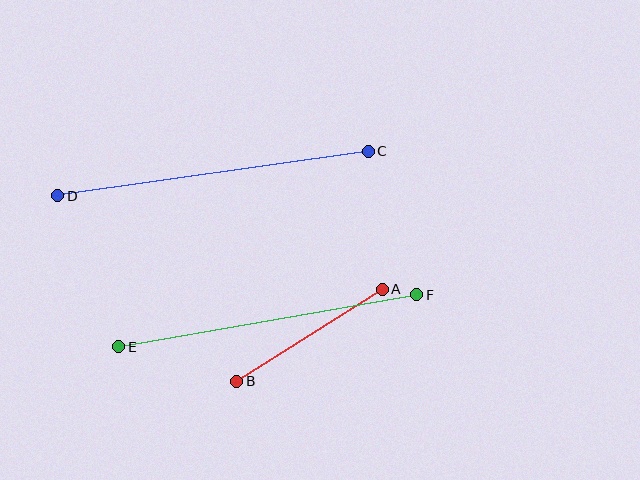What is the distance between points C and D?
The distance is approximately 314 pixels.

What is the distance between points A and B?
The distance is approximately 172 pixels.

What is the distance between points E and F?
The distance is approximately 302 pixels.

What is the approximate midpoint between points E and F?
The midpoint is at approximately (268, 321) pixels.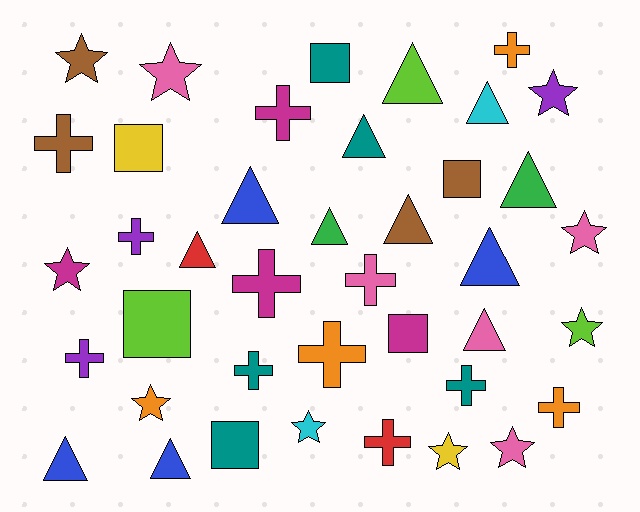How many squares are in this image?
There are 6 squares.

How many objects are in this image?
There are 40 objects.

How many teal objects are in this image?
There are 5 teal objects.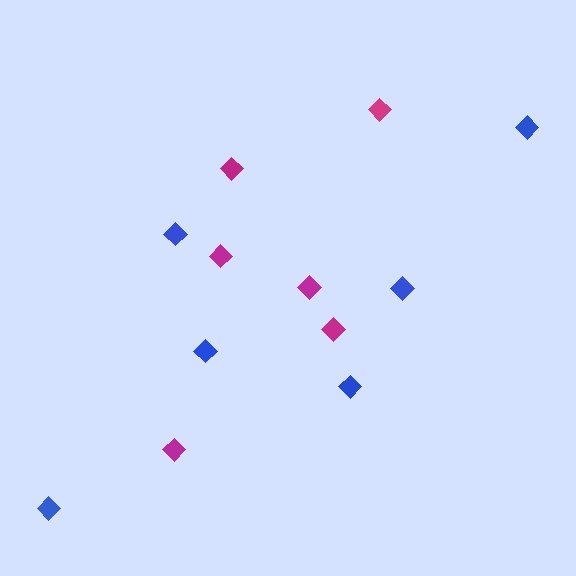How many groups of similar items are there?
There are 2 groups: one group of blue diamonds (6) and one group of magenta diamonds (6).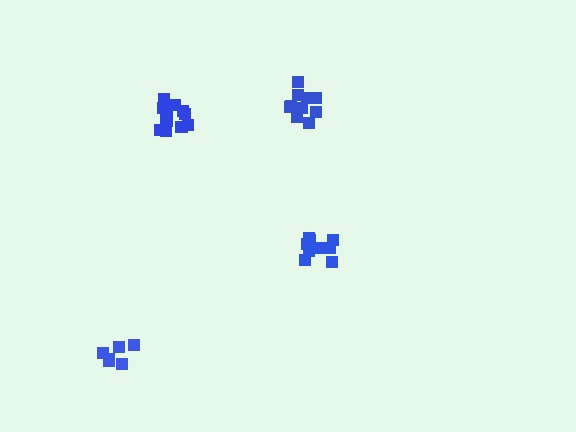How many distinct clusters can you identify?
There are 4 distinct clusters.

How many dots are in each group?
Group 1: 6 dots, Group 2: 11 dots, Group 3: 9 dots, Group 4: 10 dots (36 total).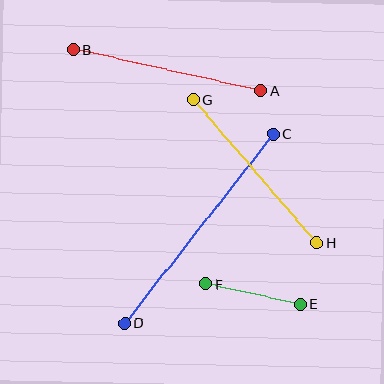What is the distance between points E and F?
The distance is approximately 96 pixels.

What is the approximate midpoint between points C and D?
The midpoint is at approximately (199, 228) pixels.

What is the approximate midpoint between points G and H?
The midpoint is at approximately (255, 171) pixels.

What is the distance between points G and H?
The distance is approximately 189 pixels.